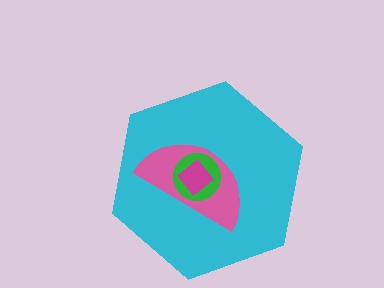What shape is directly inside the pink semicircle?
The green circle.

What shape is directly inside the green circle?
The magenta diamond.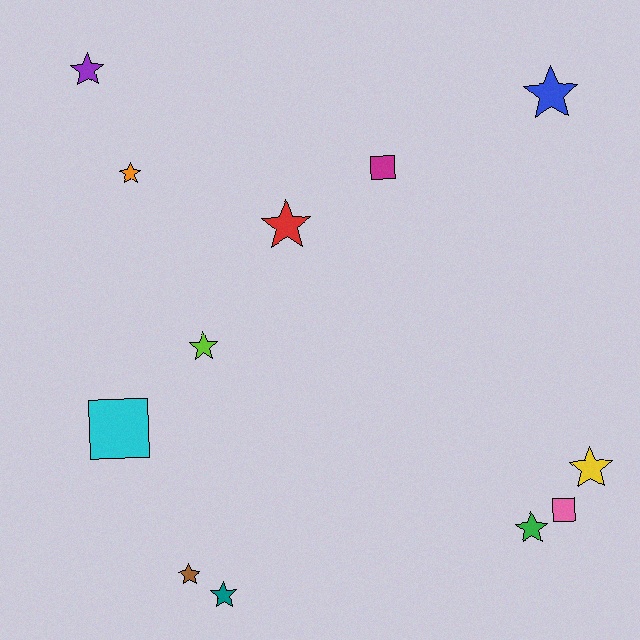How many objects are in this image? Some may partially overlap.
There are 12 objects.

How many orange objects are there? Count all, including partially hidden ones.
There is 1 orange object.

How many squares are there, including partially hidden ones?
There are 3 squares.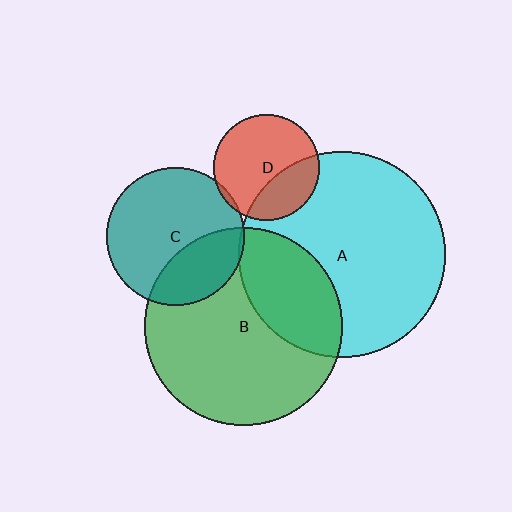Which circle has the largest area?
Circle A (cyan).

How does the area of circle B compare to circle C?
Approximately 2.1 times.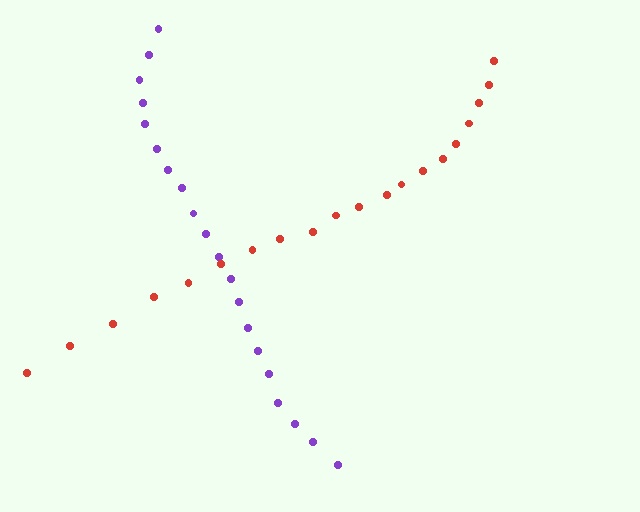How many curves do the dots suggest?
There are 2 distinct paths.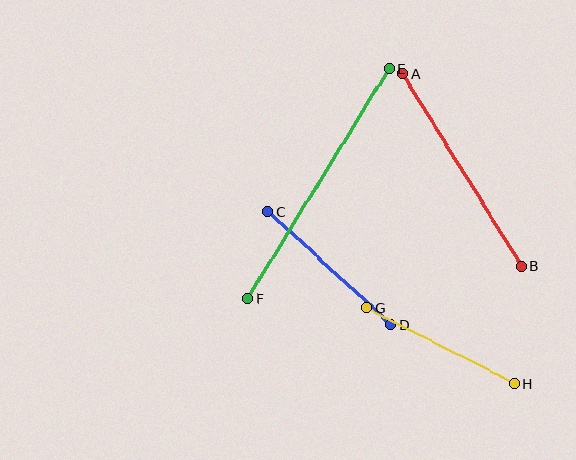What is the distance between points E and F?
The distance is approximately 270 pixels.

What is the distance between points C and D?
The distance is approximately 167 pixels.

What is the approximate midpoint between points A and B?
The midpoint is at approximately (462, 170) pixels.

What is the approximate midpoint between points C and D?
The midpoint is at approximately (329, 268) pixels.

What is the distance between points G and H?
The distance is approximately 167 pixels.